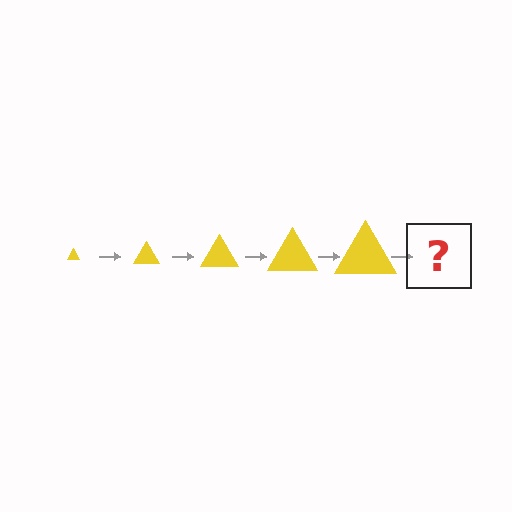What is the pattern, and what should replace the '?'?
The pattern is that the triangle gets progressively larger each step. The '?' should be a yellow triangle, larger than the previous one.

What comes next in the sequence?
The next element should be a yellow triangle, larger than the previous one.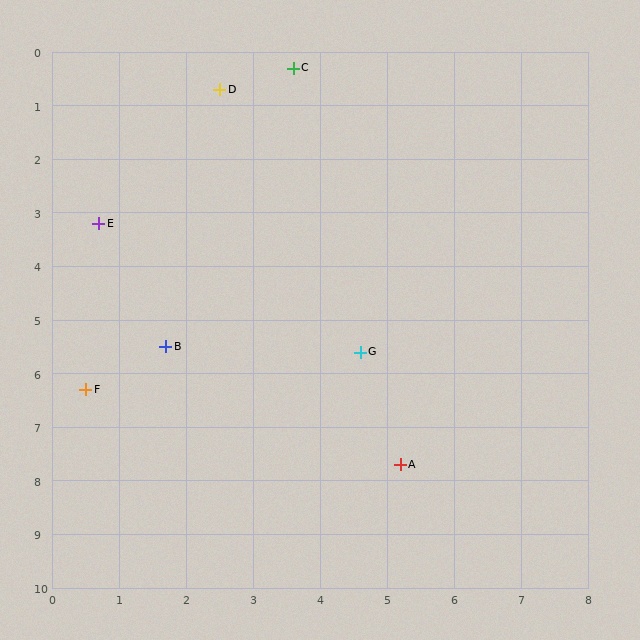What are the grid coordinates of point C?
Point C is at approximately (3.6, 0.3).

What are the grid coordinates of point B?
Point B is at approximately (1.7, 5.5).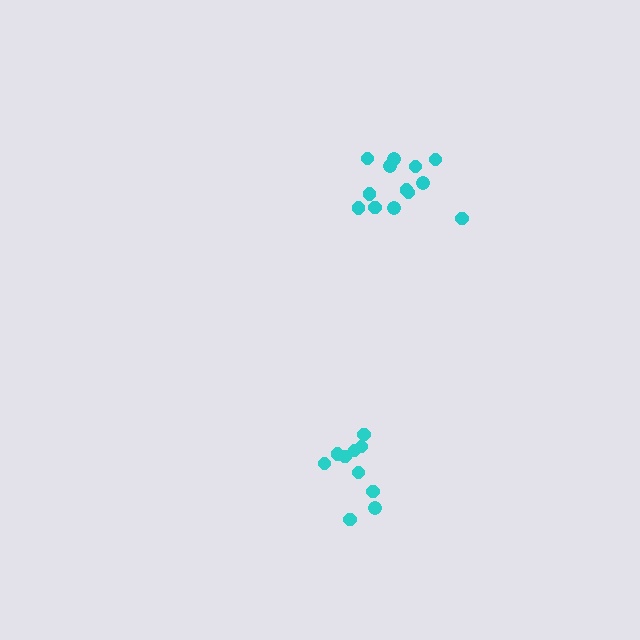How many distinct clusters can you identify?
There are 2 distinct clusters.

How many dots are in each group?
Group 1: 13 dots, Group 2: 10 dots (23 total).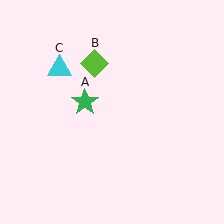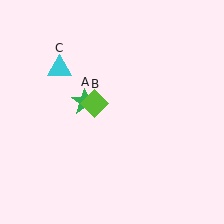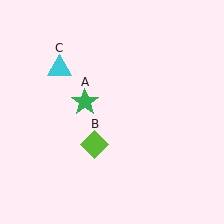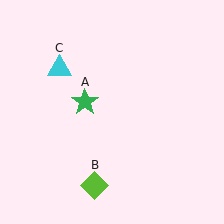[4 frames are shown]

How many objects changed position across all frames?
1 object changed position: lime diamond (object B).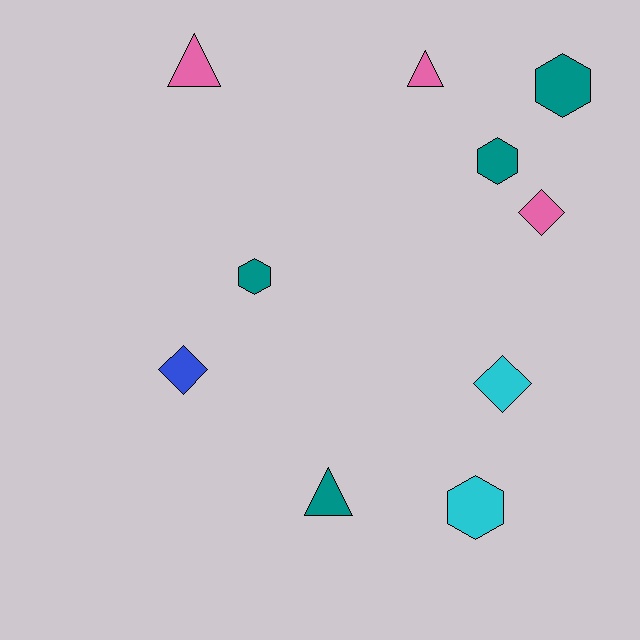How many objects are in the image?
There are 10 objects.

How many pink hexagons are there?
There are no pink hexagons.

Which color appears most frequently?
Teal, with 4 objects.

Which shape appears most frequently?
Hexagon, with 4 objects.